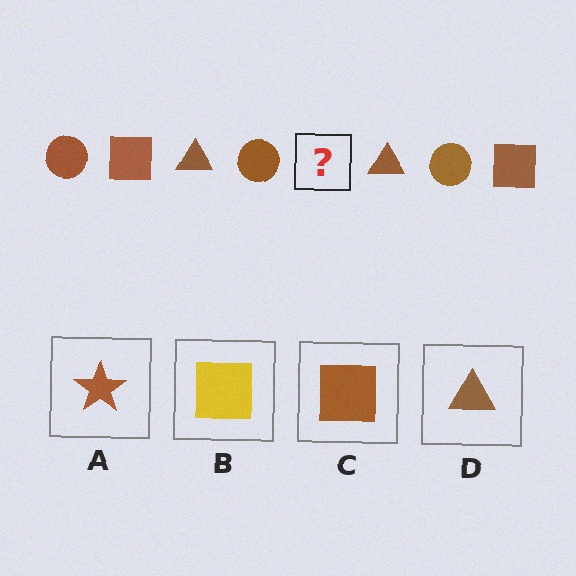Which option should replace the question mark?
Option C.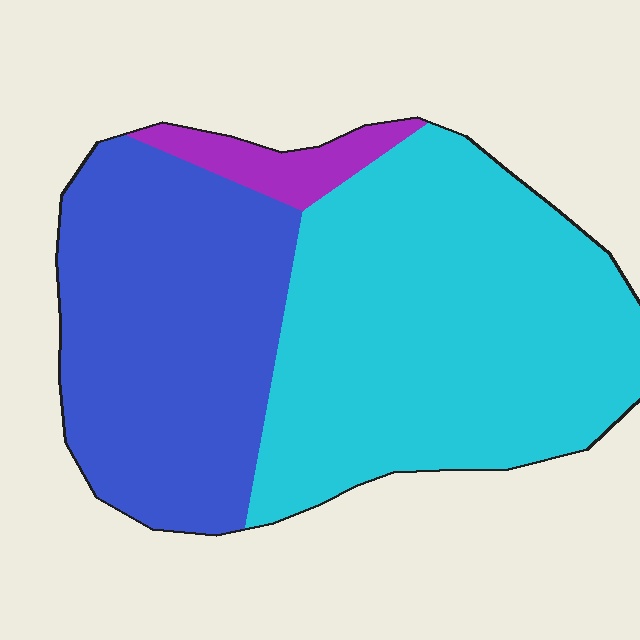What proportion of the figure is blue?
Blue takes up between a third and a half of the figure.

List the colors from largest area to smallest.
From largest to smallest: cyan, blue, purple.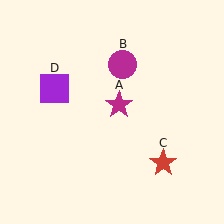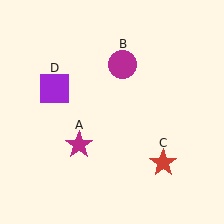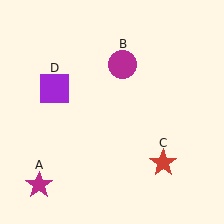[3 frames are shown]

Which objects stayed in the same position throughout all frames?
Magenta circle (object B) and red star (object C) and purple square (object D) remained stationary.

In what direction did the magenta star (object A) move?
The magenta star (object A) moved down and to the left.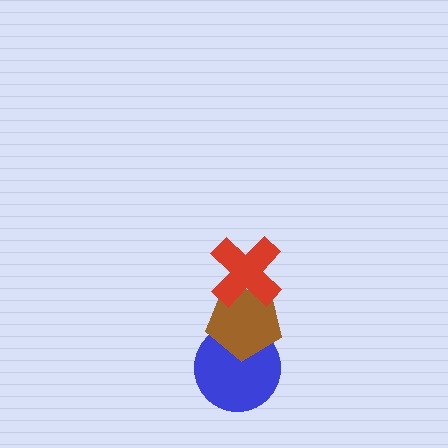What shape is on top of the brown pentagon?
The red cross is on top of the brown pentagon.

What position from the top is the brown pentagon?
The brown pentagon is 2nd from the top.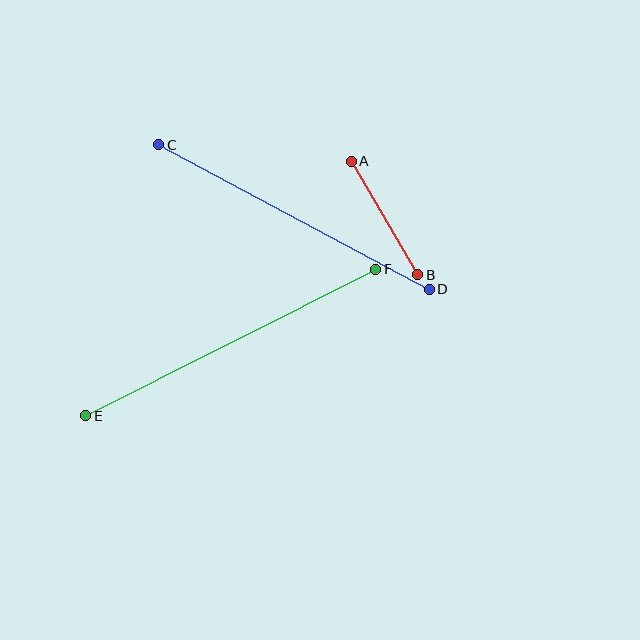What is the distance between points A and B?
The distance is approximately 132 pixels.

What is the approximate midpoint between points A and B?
The midpoint is at approximately (384, 218) pixels.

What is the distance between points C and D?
The distance is approximately 306 pixels.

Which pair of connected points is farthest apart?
Points E and F are farthest apart.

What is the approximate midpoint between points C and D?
The midpoint is at approximately (294, 217) pixels.